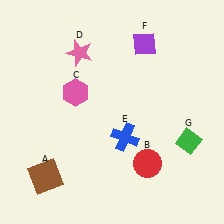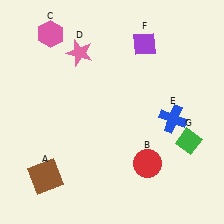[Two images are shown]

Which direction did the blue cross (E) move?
The blue cross (E) moved right.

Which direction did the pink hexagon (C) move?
The pink hexagon (C) moved up.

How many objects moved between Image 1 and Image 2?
2 objects moved between the two images.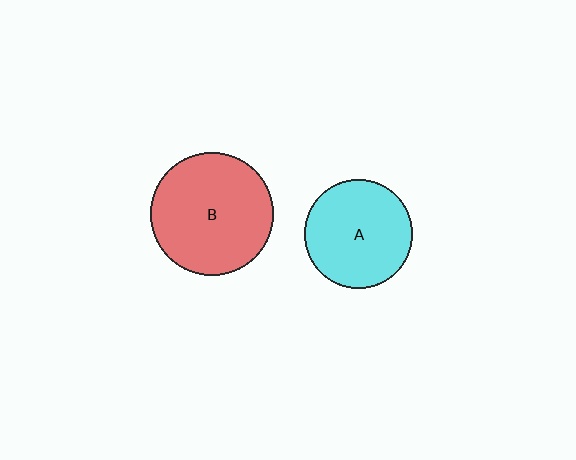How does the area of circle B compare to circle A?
Approximately 1.3 times.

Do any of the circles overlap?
No, none of the circles overlap.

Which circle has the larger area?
Circle B (red).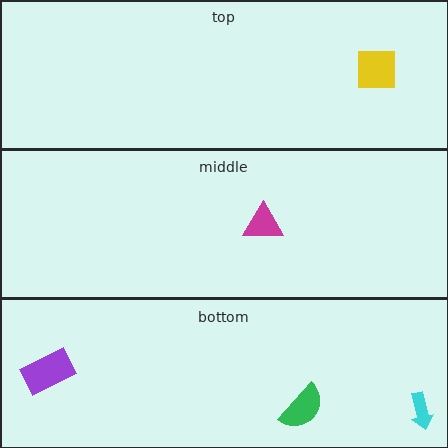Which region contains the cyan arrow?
The bottom region.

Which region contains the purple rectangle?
The bottom region.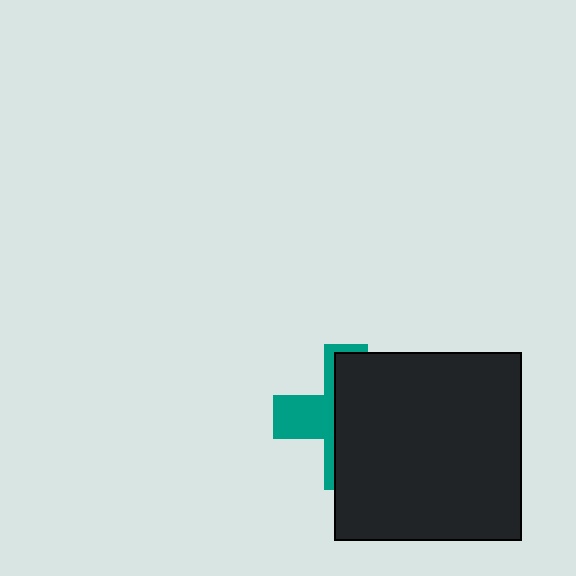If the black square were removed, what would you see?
You would see the complete teal cross.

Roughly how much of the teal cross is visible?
A small part of it is visible (roughly 36%).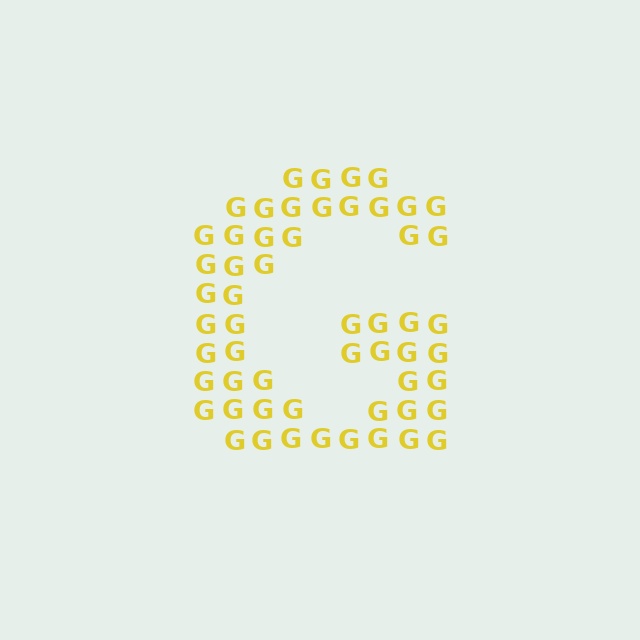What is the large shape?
The large shape is the letter G.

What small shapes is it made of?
It is made of small letter G's.